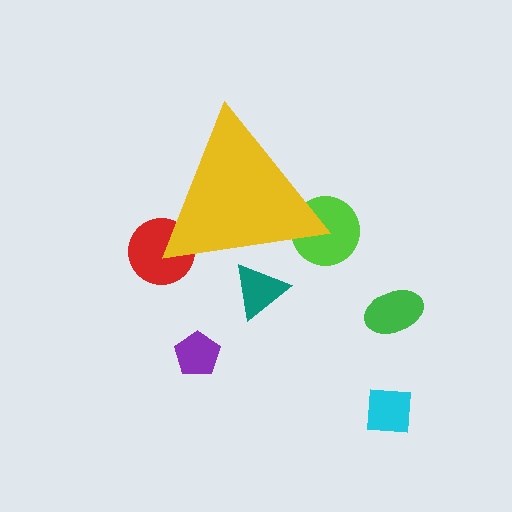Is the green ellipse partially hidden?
No, the green ellipse is fully visible.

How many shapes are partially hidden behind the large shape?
3 shapes are partially hidden.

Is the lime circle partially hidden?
Yes, the lime circle is partially hidden behind the yellow triangle.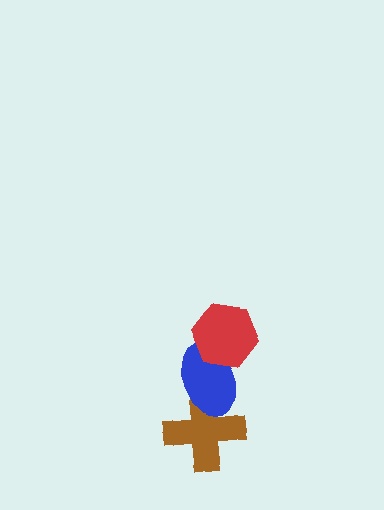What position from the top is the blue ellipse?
The blue ellipse is 2nd from the top.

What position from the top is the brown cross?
The brown cross is 3rd from the top.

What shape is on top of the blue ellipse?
The red hexagon is on top of the blue ellipse.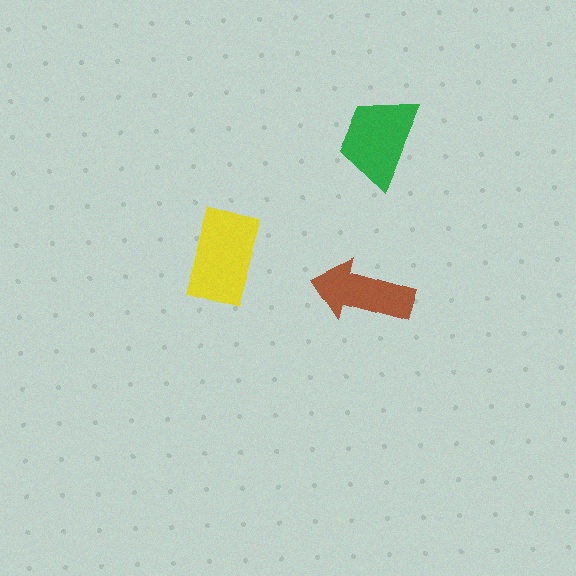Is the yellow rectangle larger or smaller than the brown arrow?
Larger.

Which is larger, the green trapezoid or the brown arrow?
The green trapezoid.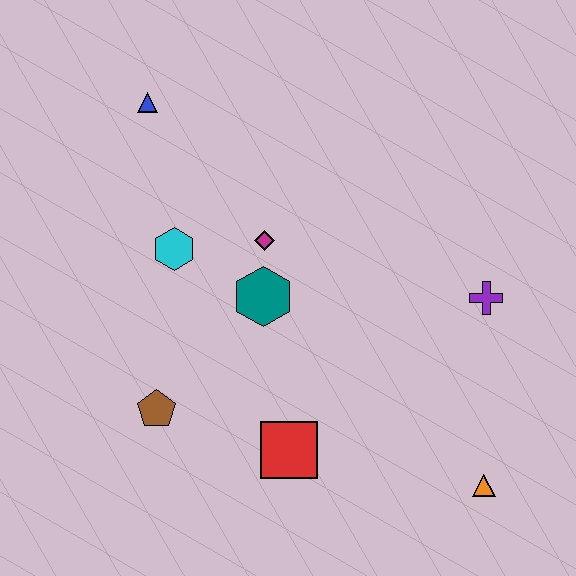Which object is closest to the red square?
The brown pentagon is closest to the red square.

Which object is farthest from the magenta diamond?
The orange triangle is farthest from the magenta diamond.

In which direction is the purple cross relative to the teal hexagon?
The purple cross is to the right of the teal hexagon.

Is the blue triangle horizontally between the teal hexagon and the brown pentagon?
No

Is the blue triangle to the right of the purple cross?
No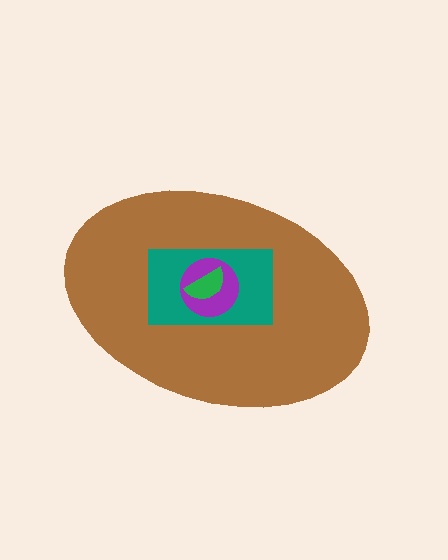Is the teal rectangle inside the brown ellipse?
Yes.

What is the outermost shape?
The brown ellipse.